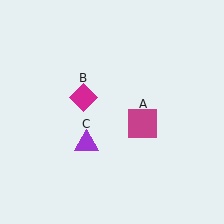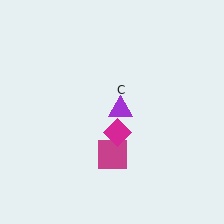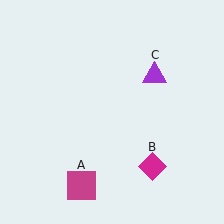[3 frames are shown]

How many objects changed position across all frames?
3 objects changed position: magenta square (object A), magenta diamond (object B), purple triangle (object C).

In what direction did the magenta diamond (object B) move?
The magenta diamond (object B) moved down and to the right.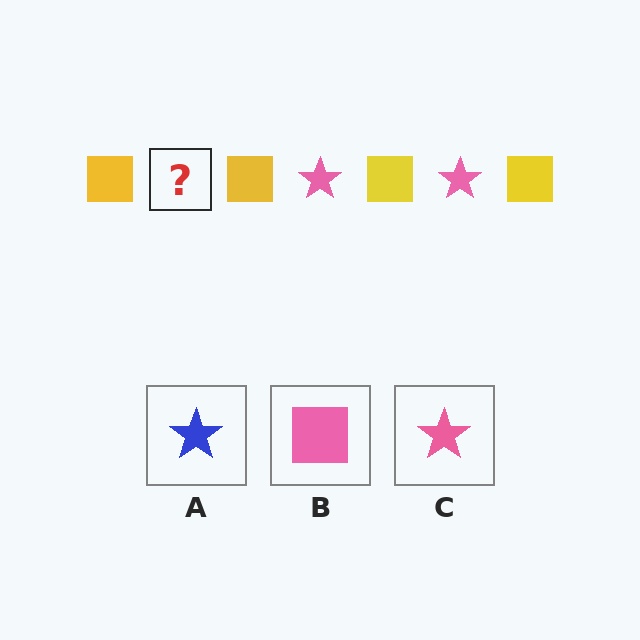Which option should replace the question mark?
Option C.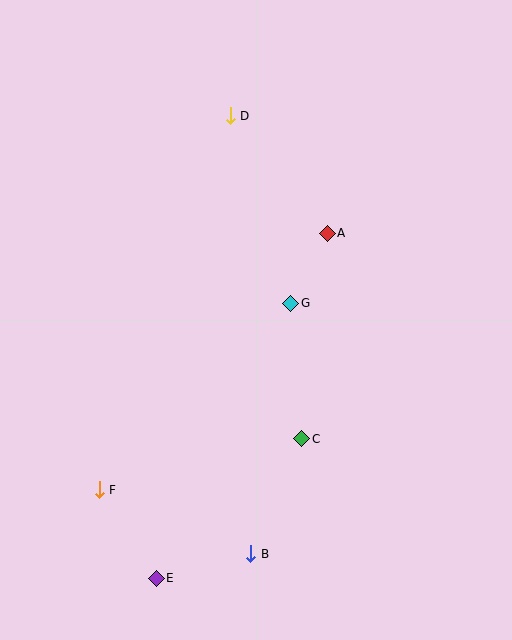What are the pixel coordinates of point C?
Point C is at (302, 439).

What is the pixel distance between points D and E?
The distance between D and E is 468 pixels.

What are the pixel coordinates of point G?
Point G is at (291, 303).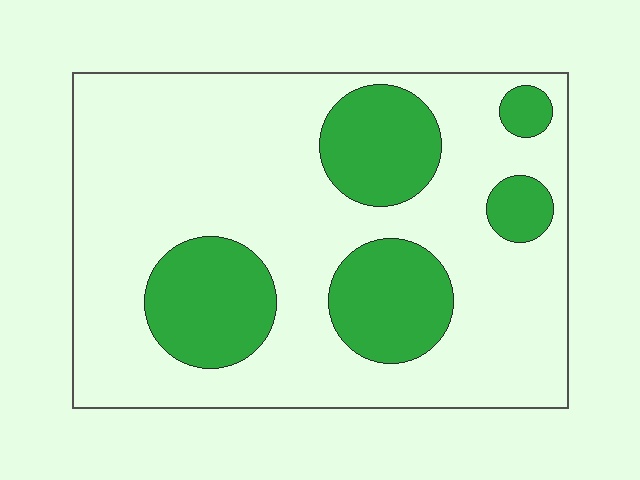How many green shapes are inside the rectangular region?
5.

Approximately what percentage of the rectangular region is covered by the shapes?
Approximately 25%.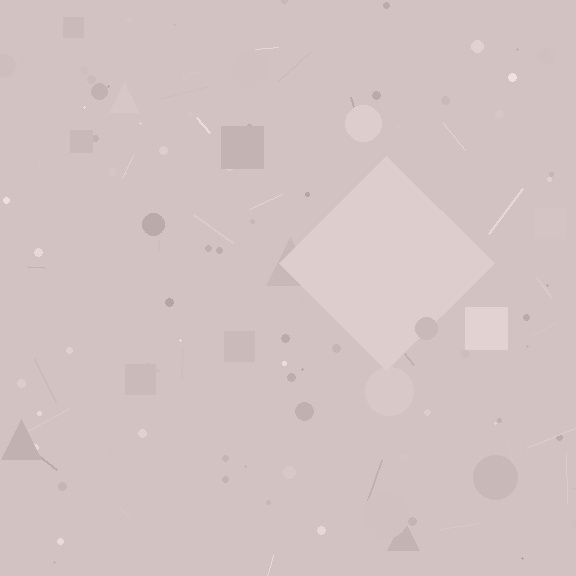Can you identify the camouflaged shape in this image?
The camouflaged shape is a diamond.